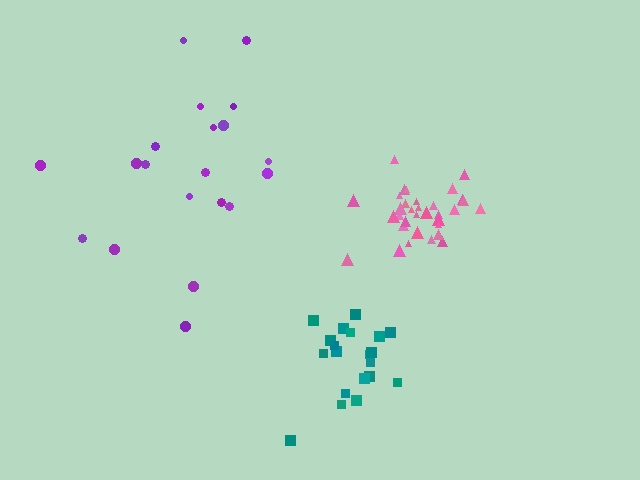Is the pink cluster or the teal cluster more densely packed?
Pink.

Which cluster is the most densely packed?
Pink.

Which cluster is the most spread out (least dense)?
Purple.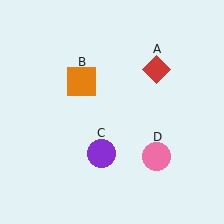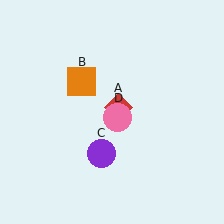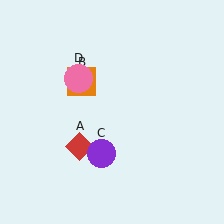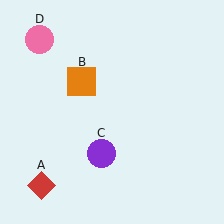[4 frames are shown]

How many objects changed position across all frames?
2 objects changed position: red diamond (object A), pink circle (object D).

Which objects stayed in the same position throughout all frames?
Orange square (object B) and purple circle (object C) remained stationary.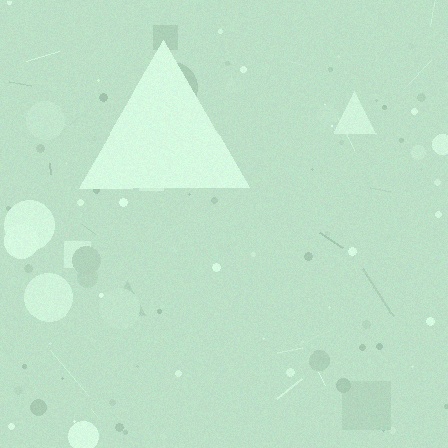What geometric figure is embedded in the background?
A triangle is embedded in the background.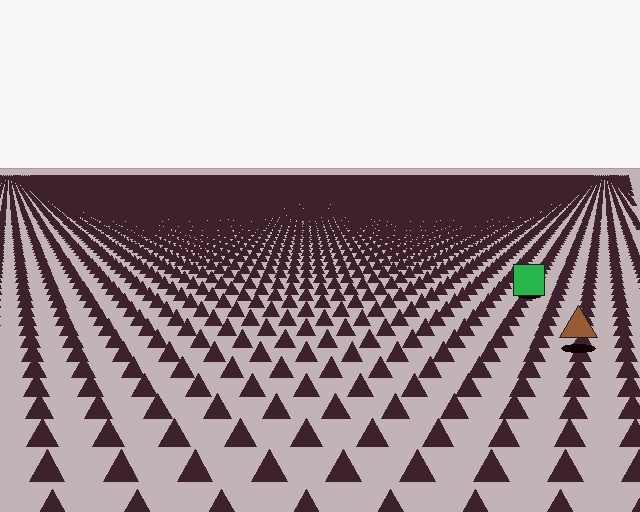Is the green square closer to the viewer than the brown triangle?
No. The brown triangle is closer — you can tell from the texture gradient: the ground texture is coarser near it.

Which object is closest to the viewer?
The brown triangle is closest. The texture marks near it are larger and more spread out.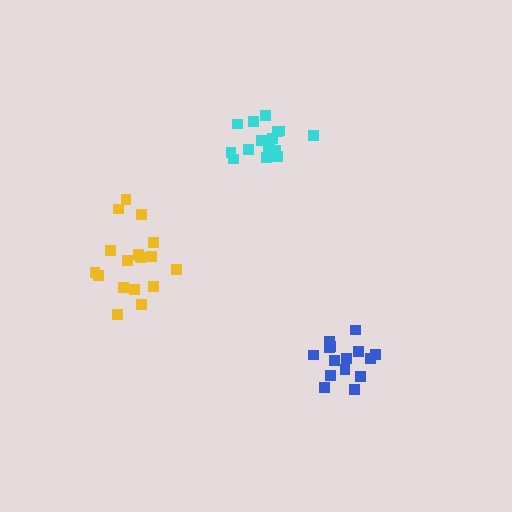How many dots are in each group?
Group 1: 16 dots, Group 2: 15 dots, Group 3: 17 dots (48 total).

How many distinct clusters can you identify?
There are 3 distinct clusters.